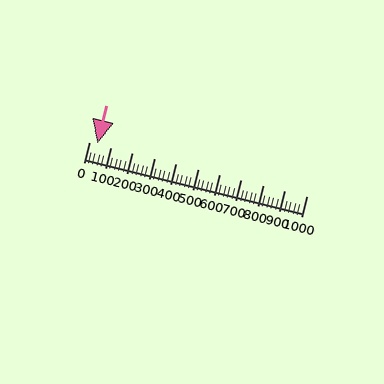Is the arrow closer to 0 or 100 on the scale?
The arrow is closer to 0.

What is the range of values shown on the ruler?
The ruler shows values from 0 to 1000.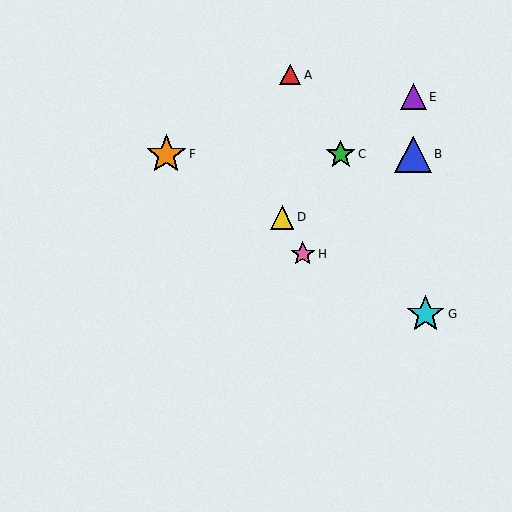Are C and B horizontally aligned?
Yes, both are at y≈154.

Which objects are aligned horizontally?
Objects B, C, F are aligned horizontally.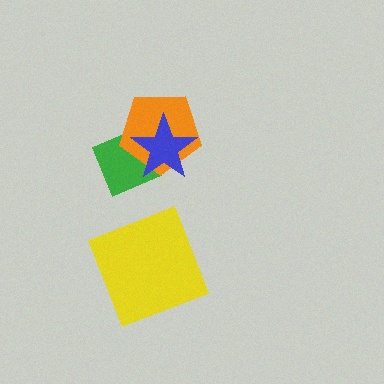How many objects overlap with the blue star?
2 objects overlap with the blue star.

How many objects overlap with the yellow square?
0 objects overlap with the yellow square.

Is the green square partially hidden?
Yes, it is partially covered by another shape.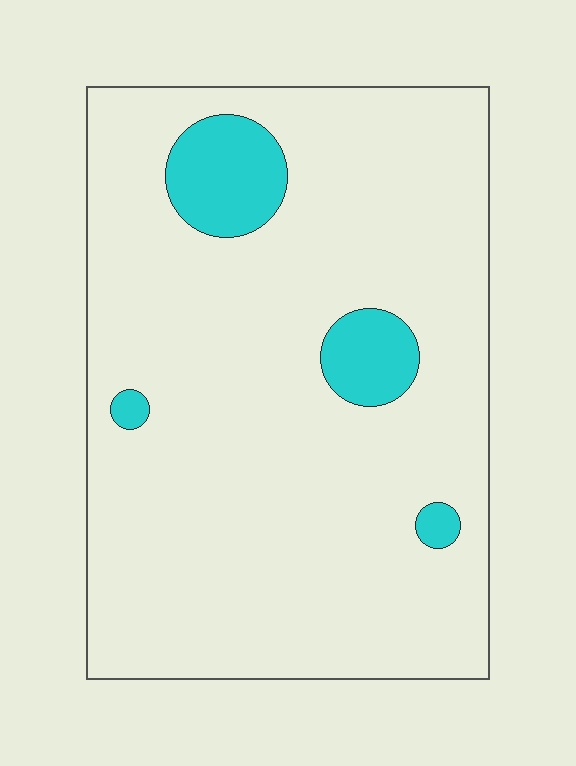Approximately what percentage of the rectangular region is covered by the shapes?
Approximately 10%.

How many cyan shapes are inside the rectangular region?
4.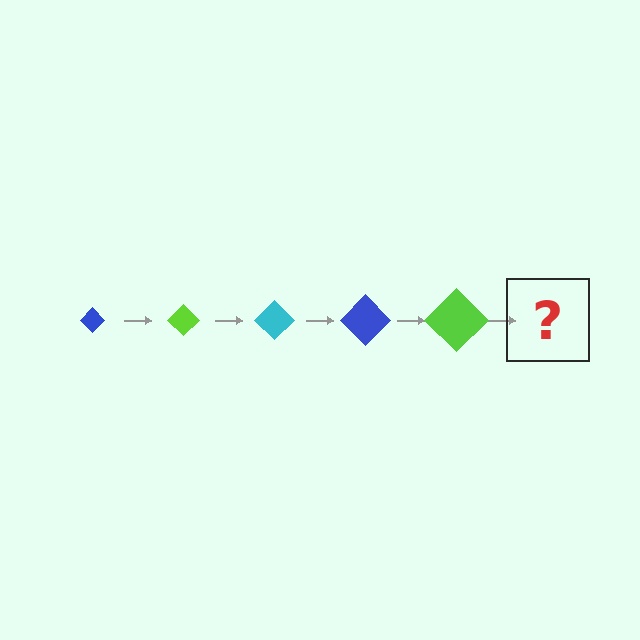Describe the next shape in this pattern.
It should be a cyan diamond, larger than the previous one.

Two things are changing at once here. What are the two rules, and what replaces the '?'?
The two rules are that the diamond grows larger each step and the color cycles through blue, lime, and cyan. The '?' should be a cyan diamond, larger than the previous one.